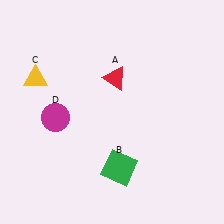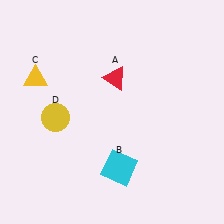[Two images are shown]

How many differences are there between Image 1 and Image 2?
There are 2 differences between the two images.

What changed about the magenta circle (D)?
In Image 1, D is magenta. In Image 2, it changed to yellow.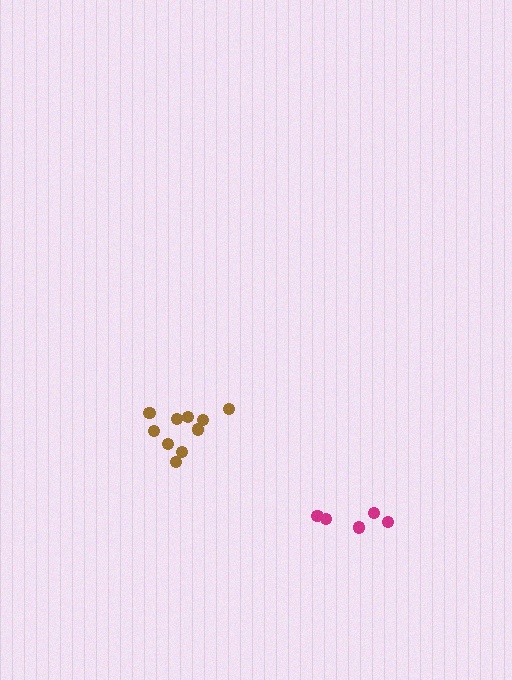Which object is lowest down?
The magenta cluster is bottommost.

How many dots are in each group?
Group 1: 10 dots, Group 2: 5 dots (15 total).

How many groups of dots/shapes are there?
There are 2 groups.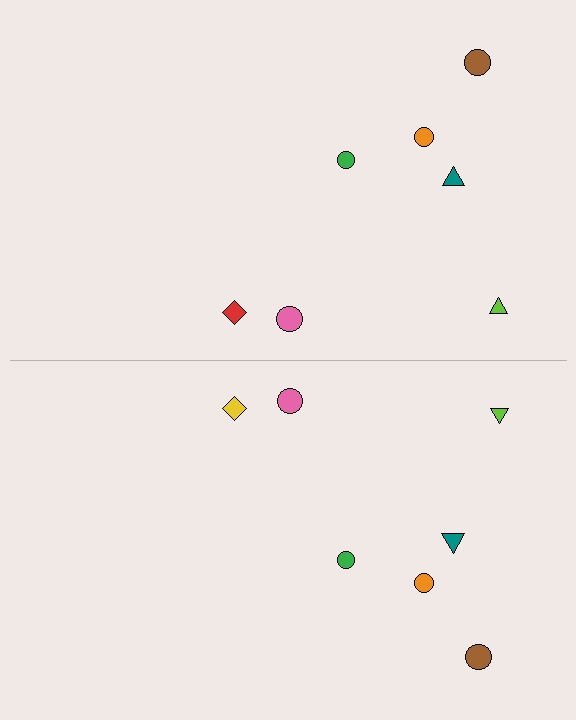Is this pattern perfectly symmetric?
No, the pattern is not perfectly symmetric. The yellow diamond on the bottom side breaks the symmetry — its mirror counterpart is red.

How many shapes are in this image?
There are 14 shapes in this image.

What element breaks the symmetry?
The yellow diamond on the bottom side breaks the symmetry — its mirror counterpart is red.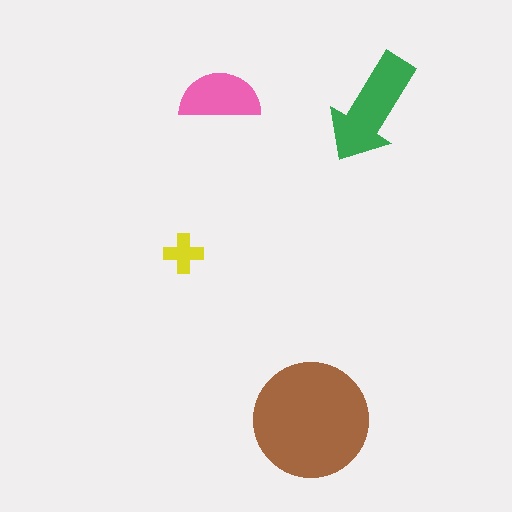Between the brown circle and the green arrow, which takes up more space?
The brown circle.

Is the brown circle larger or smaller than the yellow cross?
Larger.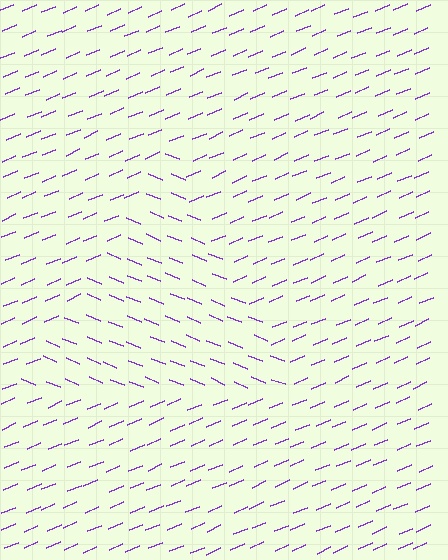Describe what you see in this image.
The image is filled with small purple line segments. A triangle region in the image has lines oriented differently from the surrounding lines, creating a visible texture boundary.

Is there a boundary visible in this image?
Yes, there is a texture boundary formed by a change in line orientation.